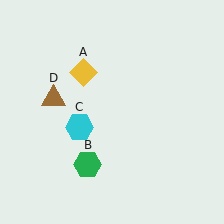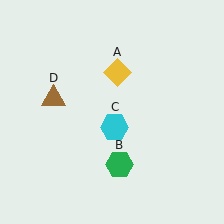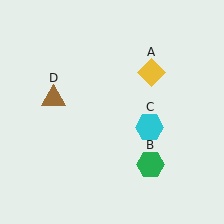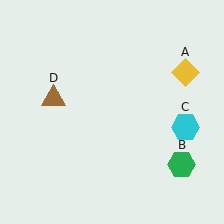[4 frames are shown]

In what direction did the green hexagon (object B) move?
The green hexagon (object B) moved right.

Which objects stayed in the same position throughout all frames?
Brown triangle (object D) remained stationary.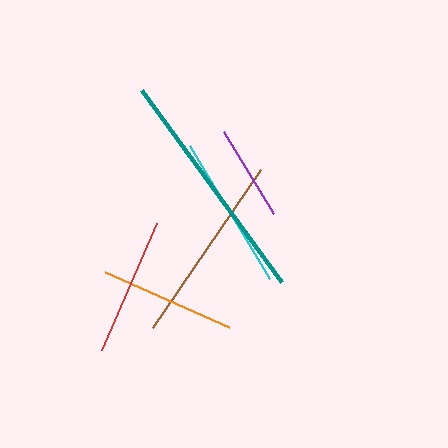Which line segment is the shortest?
The purple line is the shortest at approximately 96 pixels.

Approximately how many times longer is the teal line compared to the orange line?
The teal line is approximately 1.8 times the length of the orange line.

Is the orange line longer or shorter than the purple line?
The orange line is longer than the purple line.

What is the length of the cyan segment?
The cyan segment is approximately 155 pixels long.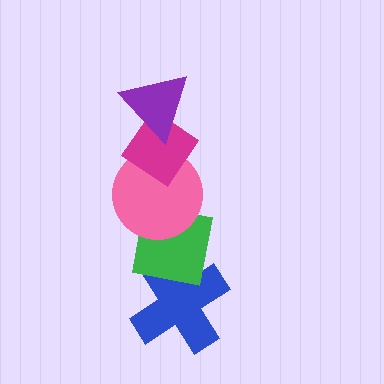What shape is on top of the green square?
The pink circle is on top of the green square.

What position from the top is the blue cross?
The blue cross is 5th from the top.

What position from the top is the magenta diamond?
The magenta diamond is 2nd from the top.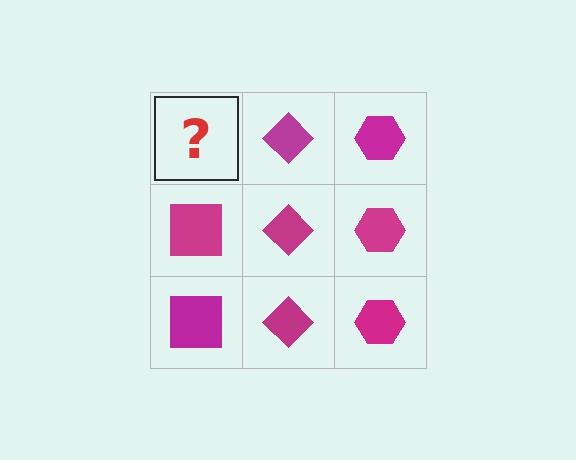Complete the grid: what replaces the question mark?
The question mark should be replaced with a magenta square.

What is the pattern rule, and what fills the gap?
The rule is that each column has a consistent shape. The gap should be filled with a magenta square.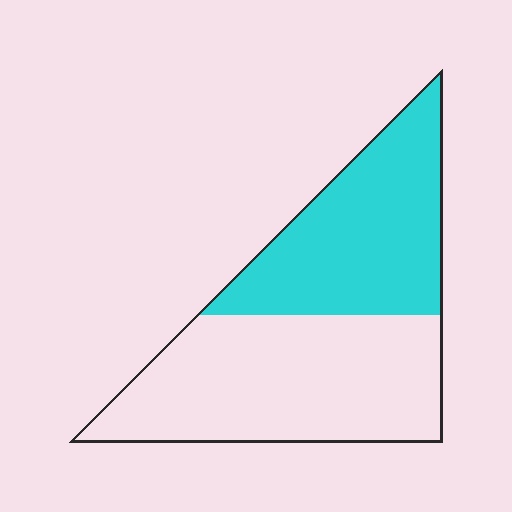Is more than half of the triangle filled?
No.